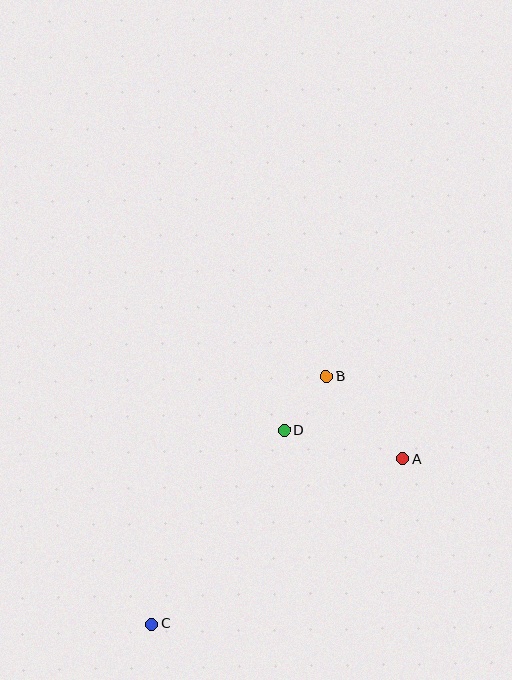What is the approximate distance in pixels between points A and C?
The distance between A and C is approximately 300 pixels.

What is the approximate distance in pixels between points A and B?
The distance between A and B is approximately 112 pixels.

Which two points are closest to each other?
Points B and D are closest to each other.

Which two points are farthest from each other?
Points B and C are farthest from each other.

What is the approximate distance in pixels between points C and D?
The distance between C and D is approximately 235 pixels.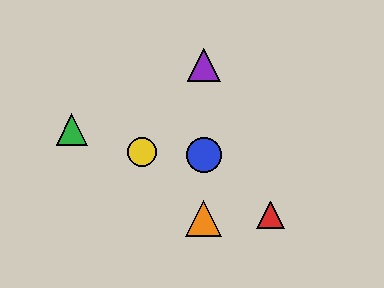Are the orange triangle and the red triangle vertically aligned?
No, the orange triangle is at x≈204 and the red triangle is at x≈270.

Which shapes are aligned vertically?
The blue circle, the purple triangle, the orange triangle are aligned vertically.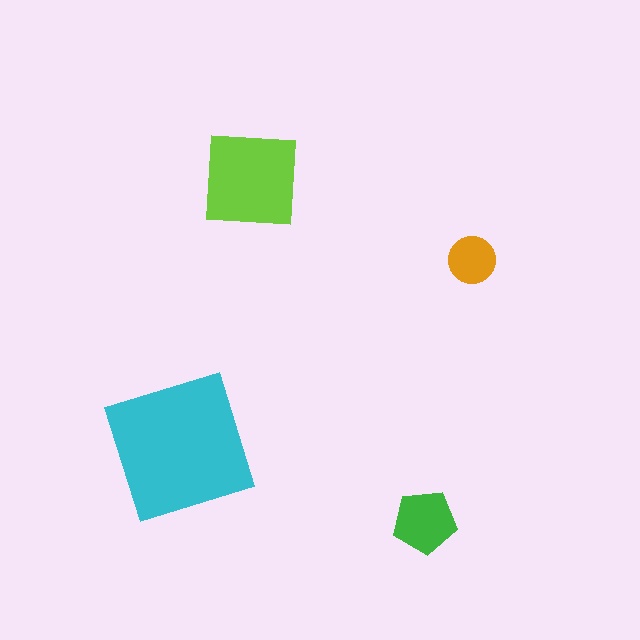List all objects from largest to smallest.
The cyan square, the lime square, the green pentagon, the orange circle.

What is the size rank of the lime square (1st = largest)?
2nd.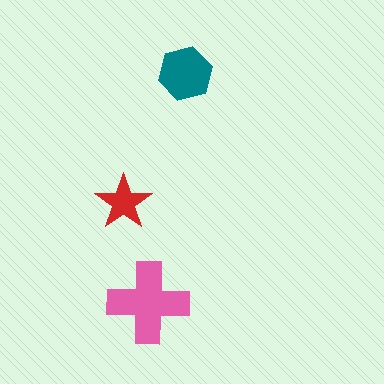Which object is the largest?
The pink cross.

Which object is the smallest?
The red star.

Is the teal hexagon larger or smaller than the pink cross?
Smaller.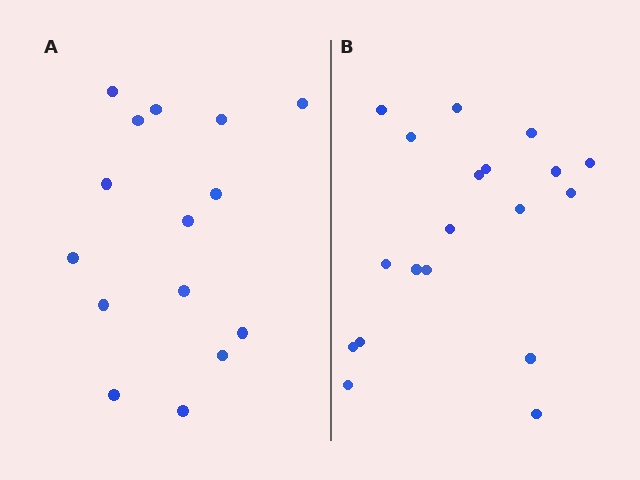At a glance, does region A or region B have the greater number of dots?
Region B (the right region) has more dots.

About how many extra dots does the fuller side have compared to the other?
Region B has about 4 more dots than region A.